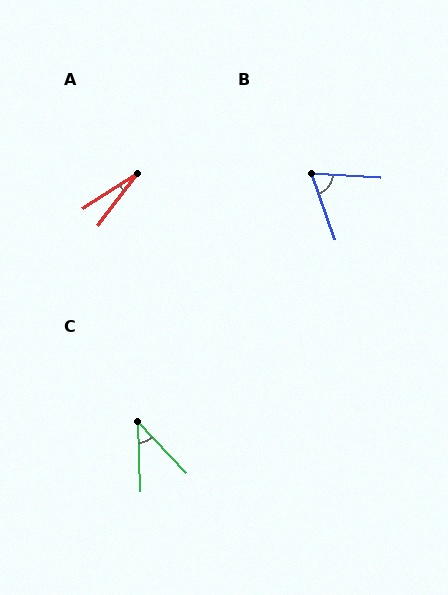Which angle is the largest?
B, at approximately 68 degrees.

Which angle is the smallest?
A, at approximately 20 degrees.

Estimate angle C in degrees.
Approximately 41 degrees.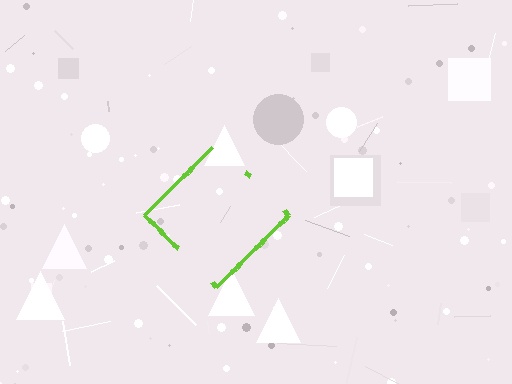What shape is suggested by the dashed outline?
The dashed outline suggests a diamond.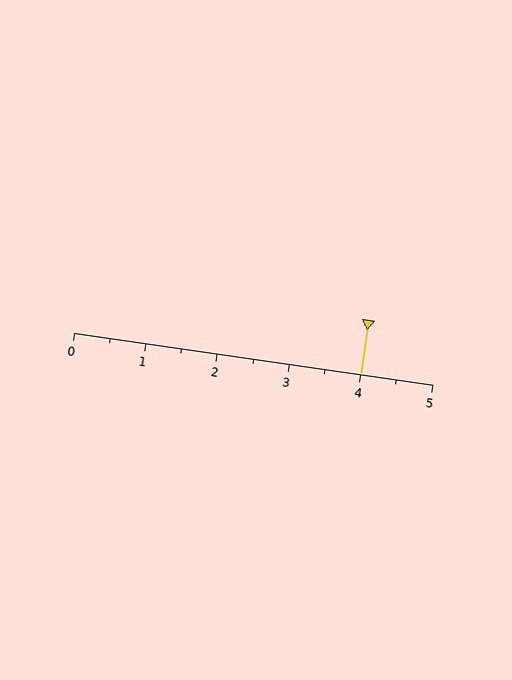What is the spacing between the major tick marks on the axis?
The major ticks are spaced 1 apart.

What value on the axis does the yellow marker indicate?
The marker indicates approximately 4.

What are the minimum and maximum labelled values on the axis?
The axis runs from 0 to 5.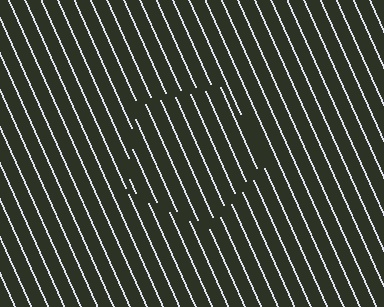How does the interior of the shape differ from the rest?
The interior of the shape contains the same grating, shifted by half a period — the contour is defined by the phase discontinuity where line-ends from the inner and outer gratings abut.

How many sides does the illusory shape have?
5 sides — the line-ends trace a pentagon.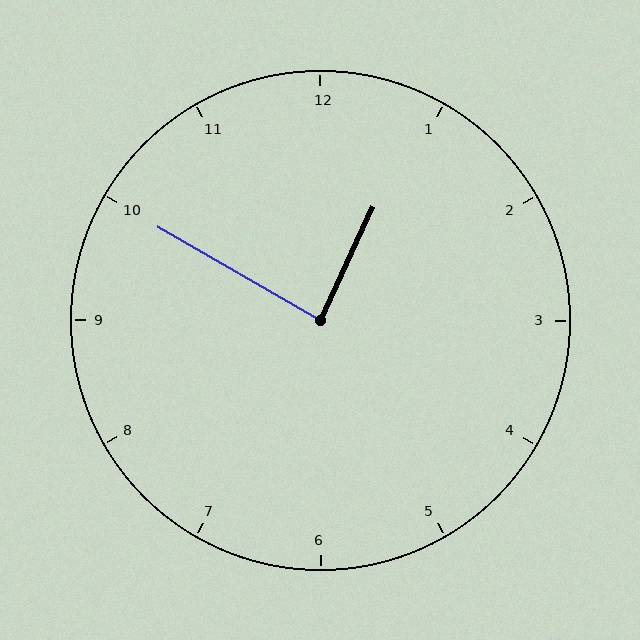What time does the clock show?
12:50.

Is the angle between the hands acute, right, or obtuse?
It is right.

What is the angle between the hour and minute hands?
Approximately 85 degrees.